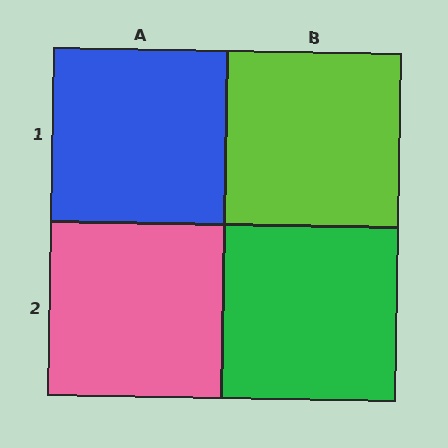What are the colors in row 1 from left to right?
Blue, lime.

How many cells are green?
1 cell is green.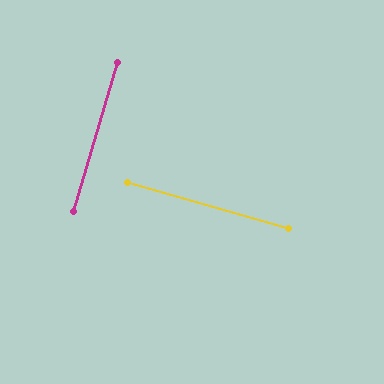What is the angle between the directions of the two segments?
Approximately 90 degrees.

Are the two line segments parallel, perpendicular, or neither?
Perpendicular — they meet at approximately 90°.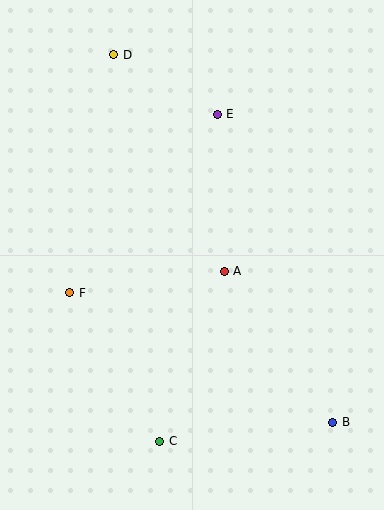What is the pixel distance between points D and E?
The distance between D and E is 119 pixels.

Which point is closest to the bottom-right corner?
Point B is closest to the bottom-right corner.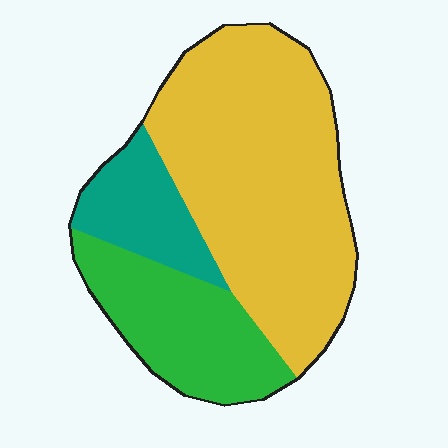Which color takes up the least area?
Teal, at roughly 15%.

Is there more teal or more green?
Green.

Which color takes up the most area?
Yellow, at roughly 60%.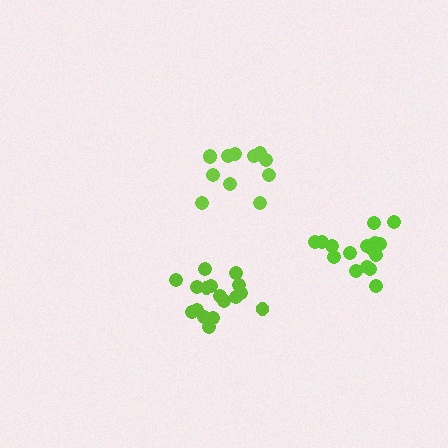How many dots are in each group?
Group 1: 12 dots, Group 2: 16 dots, Group 3: 17 dots (45 total).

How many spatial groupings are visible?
There are 3 spatial groupings.